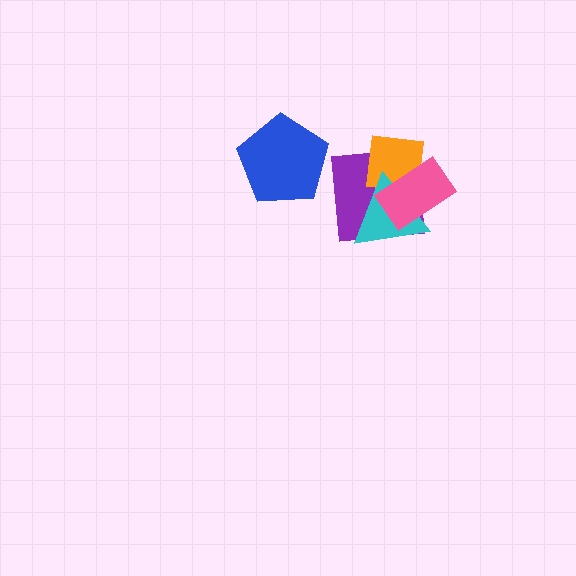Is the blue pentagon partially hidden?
No, no other shape covers it.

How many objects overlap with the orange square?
3 objects overlap with the orange square.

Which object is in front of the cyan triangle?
The pink rectangle is in front of the cyan triangle.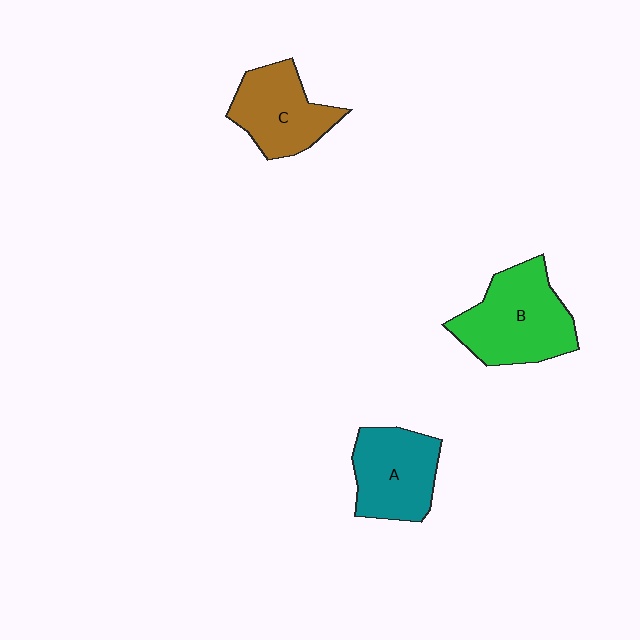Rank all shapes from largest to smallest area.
From largest to smallest: B (green), A (teal), C (brown).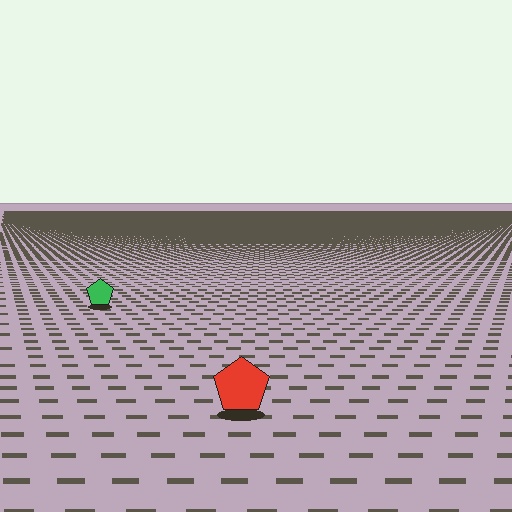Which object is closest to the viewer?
The red pentagon is closest. The texture marks near it are larger and more spread out.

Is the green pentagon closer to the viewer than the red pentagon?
No. The red pentagon is closer — you can tell from the texture gradient: the ground texture is coarser near it.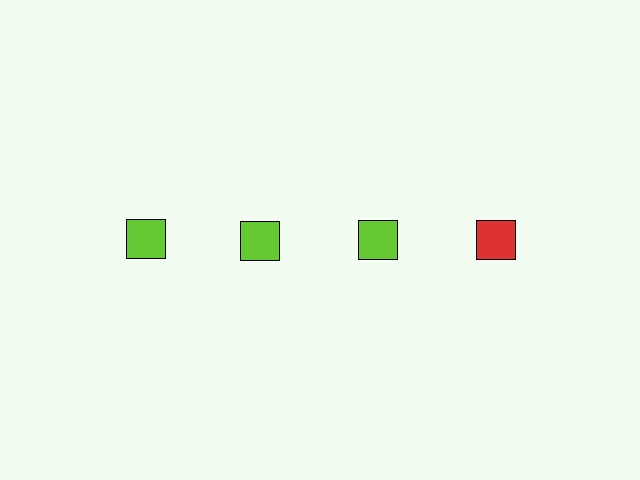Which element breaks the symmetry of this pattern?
The red square in the top row, second from right column breaks the symmetry. All other shapes are lime squares.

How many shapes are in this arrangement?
There are 4 shapes arranged in a grid pattern.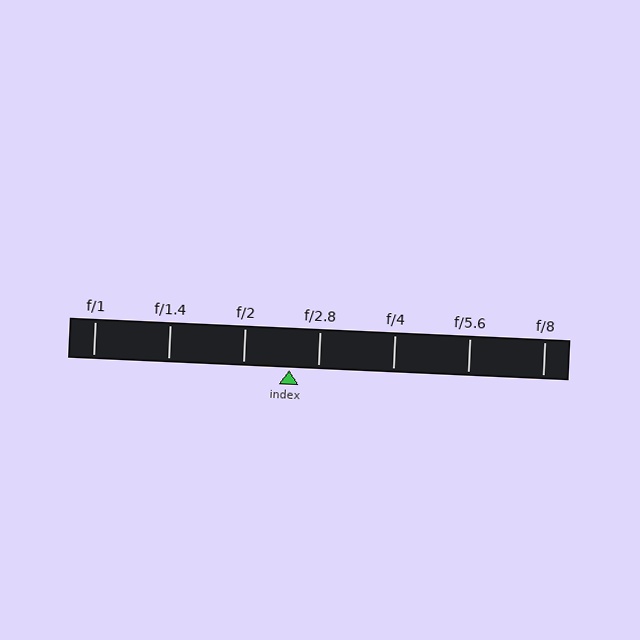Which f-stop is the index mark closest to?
The index mark is closest to f/2.8.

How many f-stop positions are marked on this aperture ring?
There are 7 f-stop positions marked.